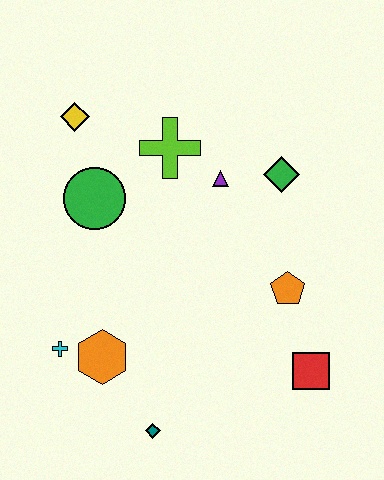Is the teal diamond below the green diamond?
Yes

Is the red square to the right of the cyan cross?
Yes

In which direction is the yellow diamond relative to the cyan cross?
The yellow diamond is above the cyan cross.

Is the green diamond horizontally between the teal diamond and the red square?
Yes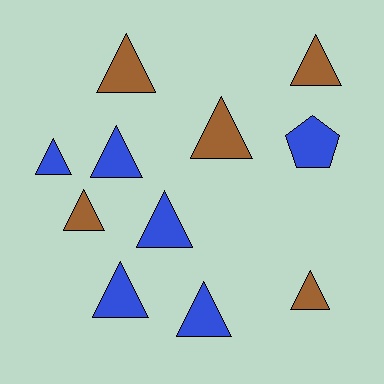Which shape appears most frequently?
Triangle, with 10 objects.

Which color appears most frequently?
Blue, with 6 objects.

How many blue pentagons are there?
There is 1 blue pentagon.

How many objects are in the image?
There are 11 objects.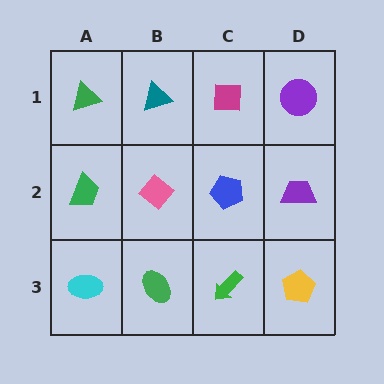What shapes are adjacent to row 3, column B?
A pink diamond (row 2, column B), a cyan ellipse (row 3, column A), a green arrow (row 3, column C).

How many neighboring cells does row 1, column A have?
2.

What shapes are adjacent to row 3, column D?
A purple trapezoid (row 2, column D), a green arrow (row 3, column C).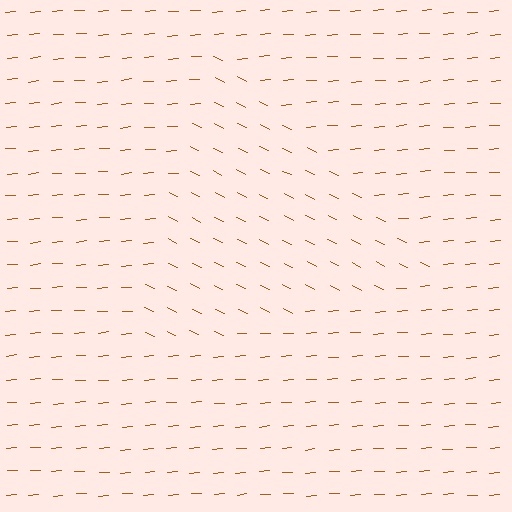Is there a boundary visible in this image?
Yes, there is a texture boundary formed by a change in line orientation.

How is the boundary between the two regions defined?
The boundary is defined purely by a change in line orientation (approximately 31 degrees difference). All lines are the same color and thickness.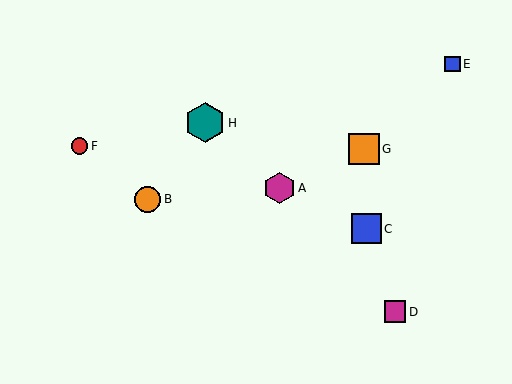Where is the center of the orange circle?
The center of the orange circle is at (148, 199).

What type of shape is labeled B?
Shape B is an orange circle.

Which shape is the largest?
The teal hexagon (labeled H) is the largest.